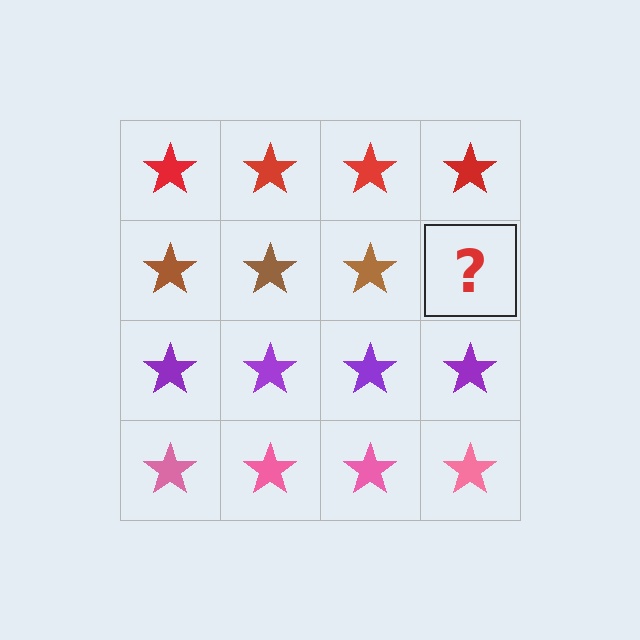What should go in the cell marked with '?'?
The missing cell should contain a brown star.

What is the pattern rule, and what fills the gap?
The rule is that each row has a consistent color. The gap should be filled with a brown star.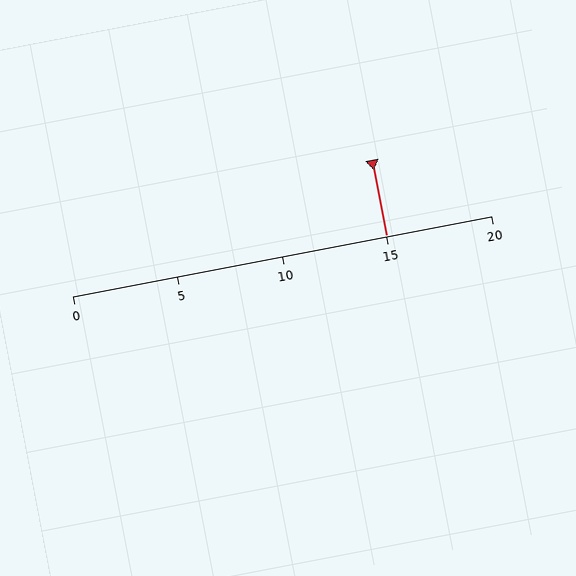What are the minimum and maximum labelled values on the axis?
The axis runs from 0 to 20.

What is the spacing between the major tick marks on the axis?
The major ticks are spaced 5 apart.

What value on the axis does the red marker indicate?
The marker indicates approximately 15.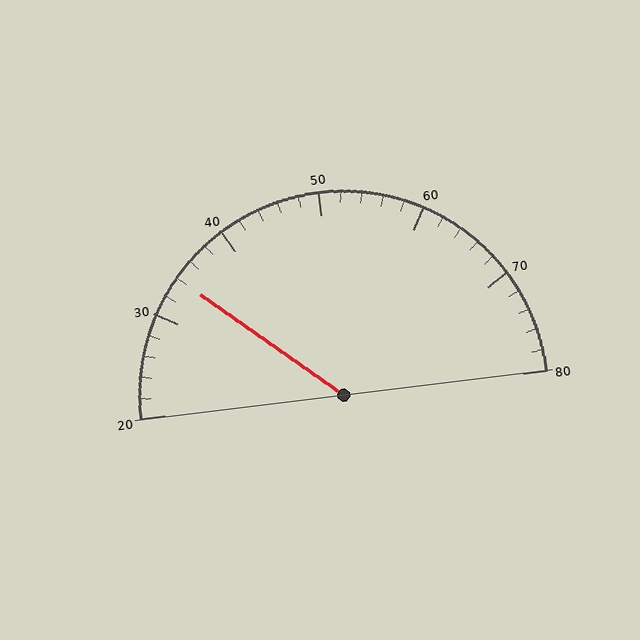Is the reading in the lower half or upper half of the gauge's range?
The reading is in the lower half of the range (20 to 80).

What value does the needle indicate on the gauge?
The needle indicates approximately 34.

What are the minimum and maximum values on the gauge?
The gauge ranges from 20 to 80.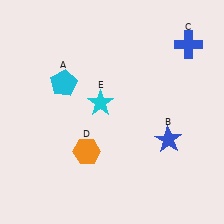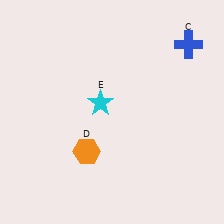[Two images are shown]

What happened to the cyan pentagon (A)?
The cyan pentagon (A) was removed in Image 2. It was in the top-left area of Image 1.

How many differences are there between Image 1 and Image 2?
There are 2 differences between the two images.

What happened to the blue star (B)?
The blue star (B) was removed in Image 2. It was in the bottom-right area of Image 1.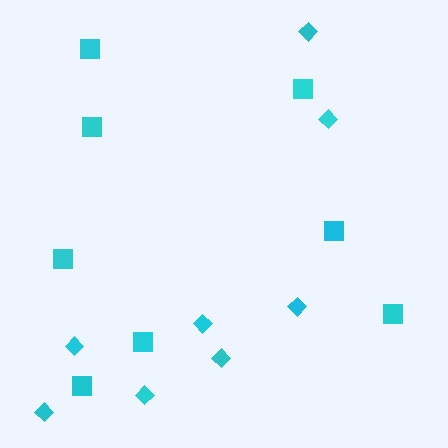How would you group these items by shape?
There are 2 groups: one group of squares (8) and one group of diamonds (8).